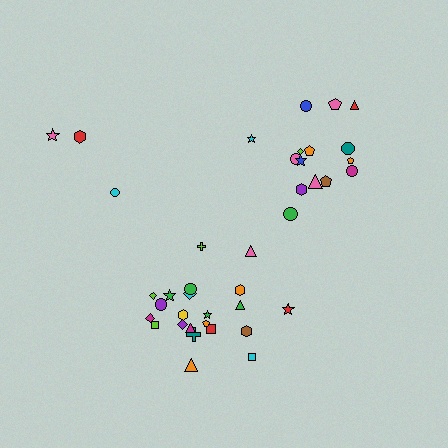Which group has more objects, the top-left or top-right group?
The top-right group.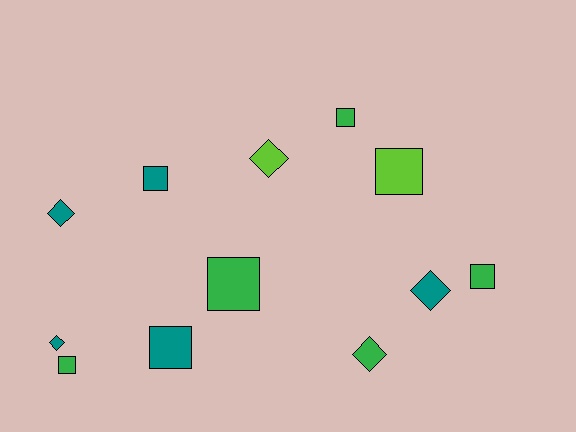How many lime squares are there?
There is 1 lime square.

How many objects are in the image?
There are 12 objects.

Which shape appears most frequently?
Square, with 7 objects.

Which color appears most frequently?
Green, with 5 objects.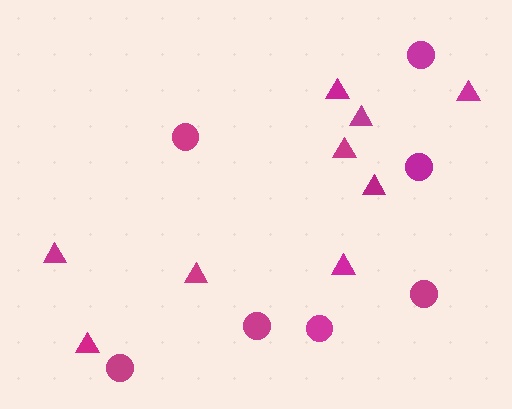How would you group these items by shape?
There are 2 groups: one group of circles (7) and one group of triangles (9).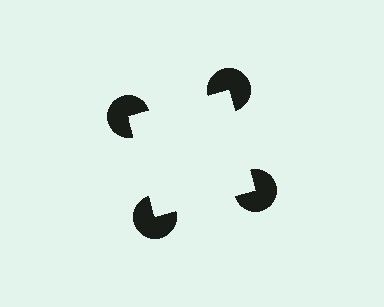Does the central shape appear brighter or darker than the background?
It typically appears slightly brighter than the background, even though no actual brightness change is drawn.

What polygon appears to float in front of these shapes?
An illusory square — its edges are inferred from the aligned wedge cuts in the pac-man discs, not physically drawn.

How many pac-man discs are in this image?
There are 4 — one at each vertex of the illusory square.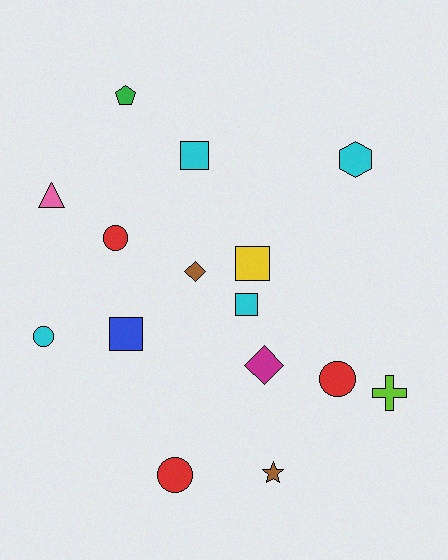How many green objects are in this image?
There is 1 green object.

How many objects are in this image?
There are 15 objects.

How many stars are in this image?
There is 1 star.